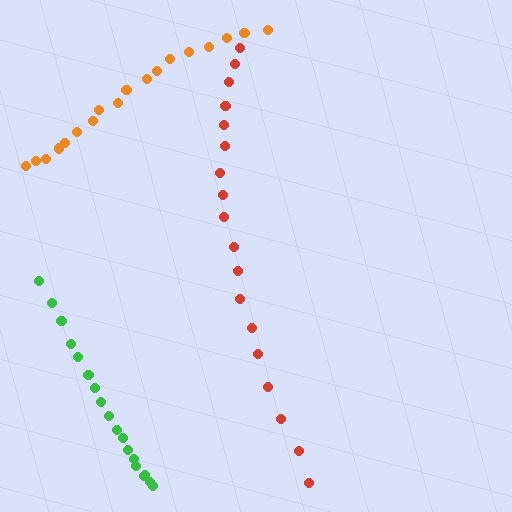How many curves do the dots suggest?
There are 3 distinct paths.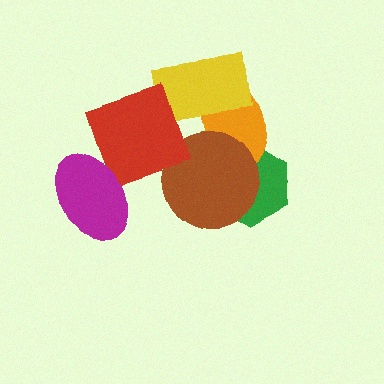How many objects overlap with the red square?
1 object overlaps with the red square.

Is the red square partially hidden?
Yes, it is partially covered by another shape.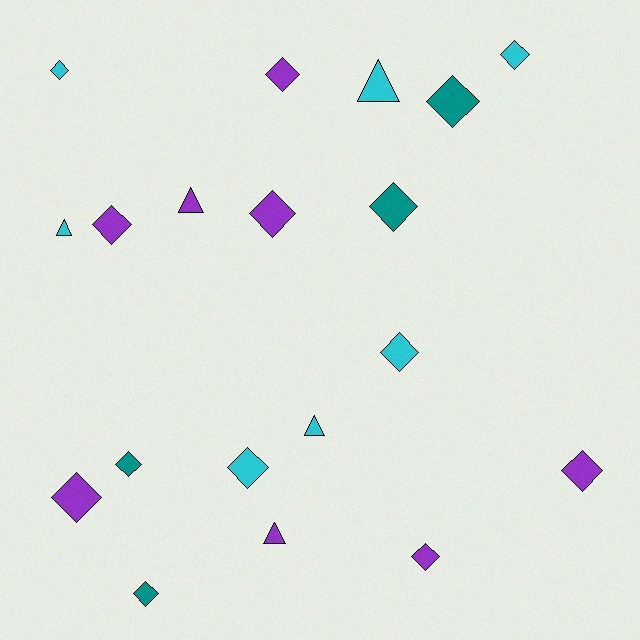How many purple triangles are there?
There are 2 purple triangles.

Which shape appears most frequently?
Diamond, with 14 objects.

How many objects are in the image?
There are 19 objects.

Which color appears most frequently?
Purple, with 8 objects.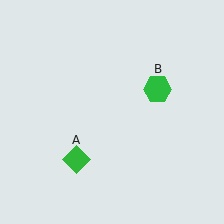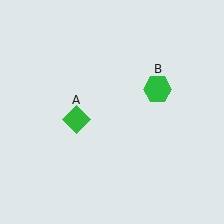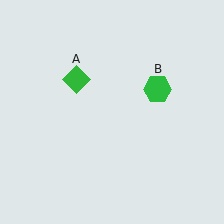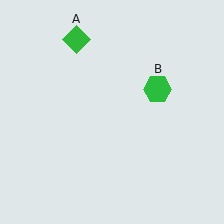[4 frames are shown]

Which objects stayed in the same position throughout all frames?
Green hexagon (object B) remained stationary.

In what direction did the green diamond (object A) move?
The green diamond (object A) moved up.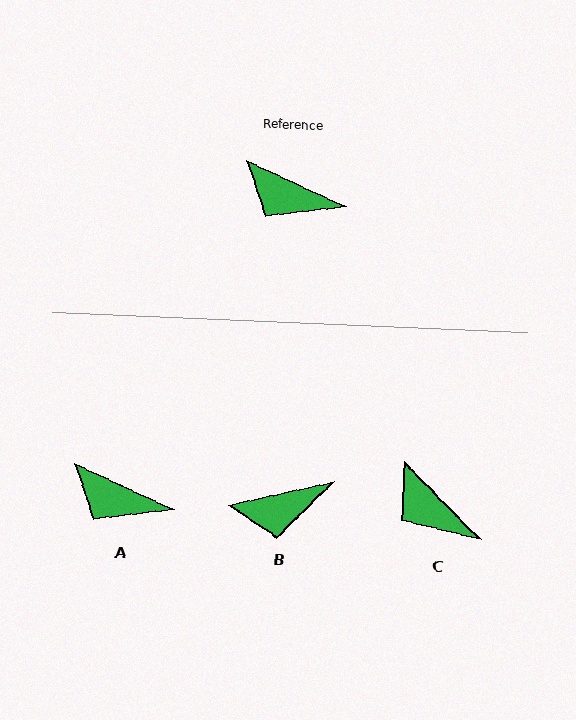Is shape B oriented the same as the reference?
No, it is off by about 38 degrees.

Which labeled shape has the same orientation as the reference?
A.